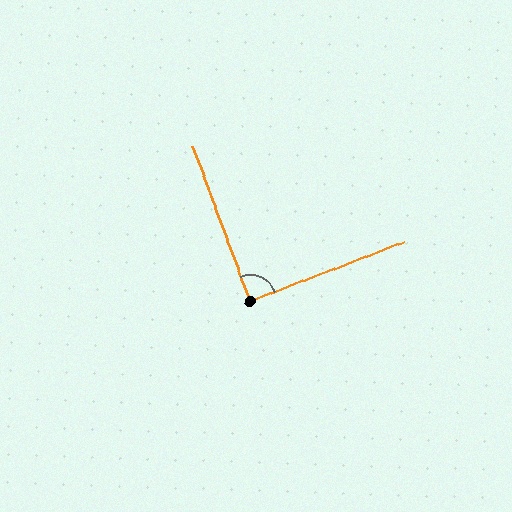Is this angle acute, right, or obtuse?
It is approximately a right angle.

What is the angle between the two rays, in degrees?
Approximately 89 degrees.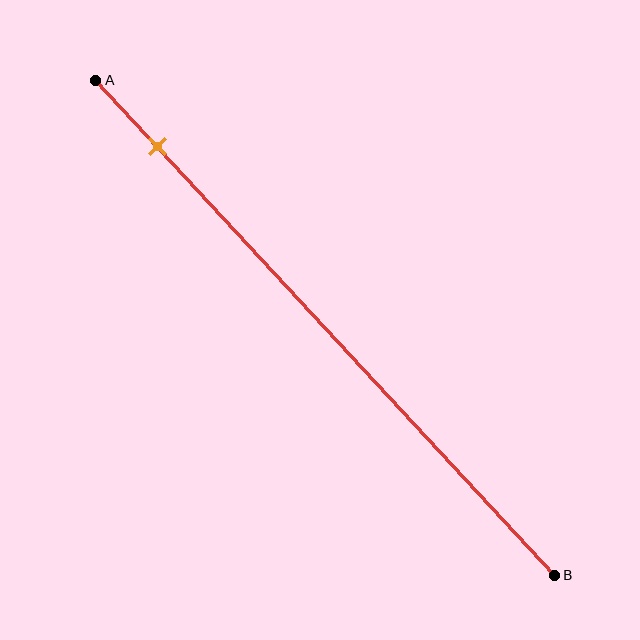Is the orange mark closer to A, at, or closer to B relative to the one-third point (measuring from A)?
The orange mark is closer to point A than the one-third point of segment AB.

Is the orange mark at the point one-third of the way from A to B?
No, the mark is at about 15% from A, not at the 33% one-third point.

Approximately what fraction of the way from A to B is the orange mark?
The orange mark is approximately 15% of the way from A to B.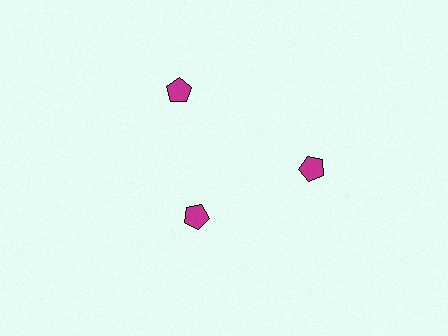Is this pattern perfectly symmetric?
No. The 3 magenta pentagons are arranged in a ring, but one element near the 7 o'clock position is pulled inward toward the center, breaking the 3-fold rotational symmetry.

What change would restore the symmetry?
The symmetry would be restored by moving it outward, back onto the ring so that all 3 pentagons sit at equal angles and equal distance from the center.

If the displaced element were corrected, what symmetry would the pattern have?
It would have 3-fold rotational symmetry — the pattern would map onto itself every 120 degrees.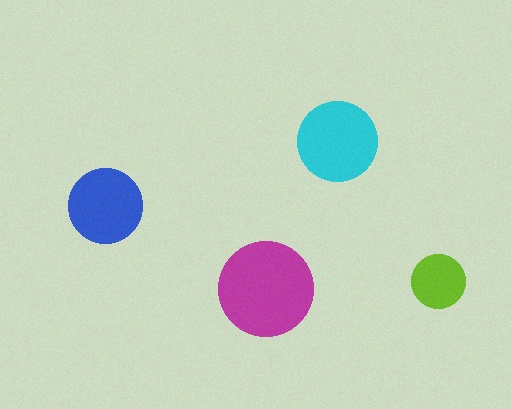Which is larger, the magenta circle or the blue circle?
The magenta one.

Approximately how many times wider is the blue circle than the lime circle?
About 1.5 times wider.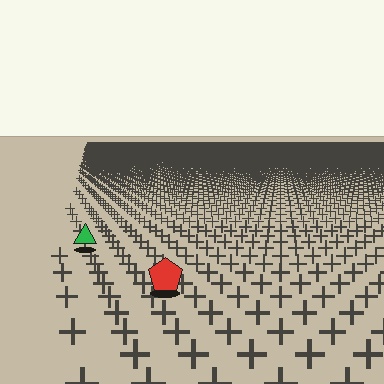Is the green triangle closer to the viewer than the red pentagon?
No. The red pentagon is closer — you can tell from the texture gradient: the ground texture is coarser near it.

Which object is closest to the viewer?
The red pentagon is closest. The texture marks near it are larger and more spread out.